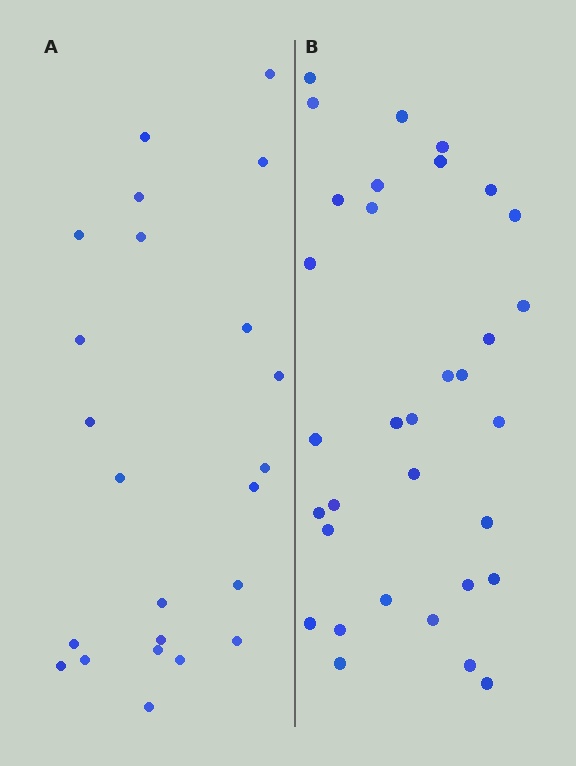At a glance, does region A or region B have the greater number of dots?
Region B (the right region) has more dots.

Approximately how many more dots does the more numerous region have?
Region B has roughly 10 or so more dots than region A.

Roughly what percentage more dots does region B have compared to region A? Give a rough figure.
About 45% more.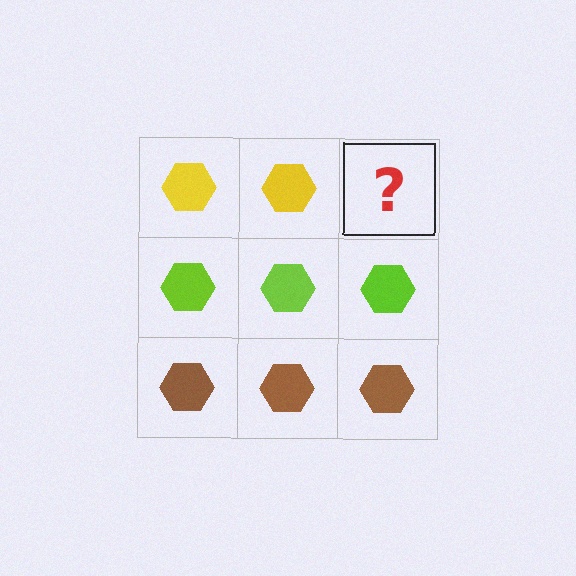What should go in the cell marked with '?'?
The missing cell should contain a yellow hexagon.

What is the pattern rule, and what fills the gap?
The rule is that each row has a consistent color. The gap should be filled with a yellow hexagon.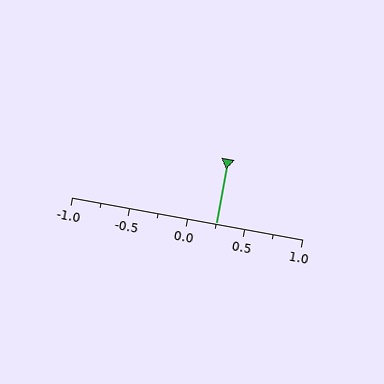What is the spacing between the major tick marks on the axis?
The major ticks are spaced 0.5 apart.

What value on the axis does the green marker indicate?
The marker indicates approximately 0.25.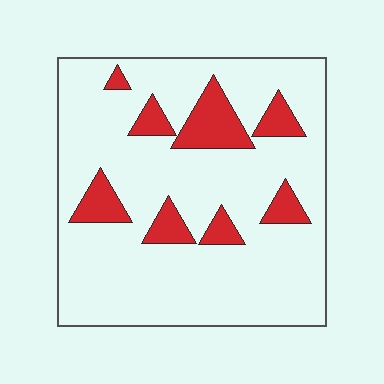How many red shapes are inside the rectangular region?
8.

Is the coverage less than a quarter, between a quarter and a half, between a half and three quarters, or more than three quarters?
Less than a quarter.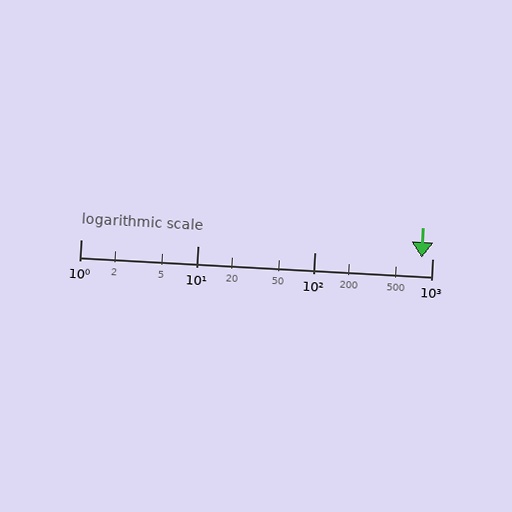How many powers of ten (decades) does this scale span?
The scale spans 3 decades, from 1 to 1000.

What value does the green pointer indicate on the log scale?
The pointer indicates approximately 820.